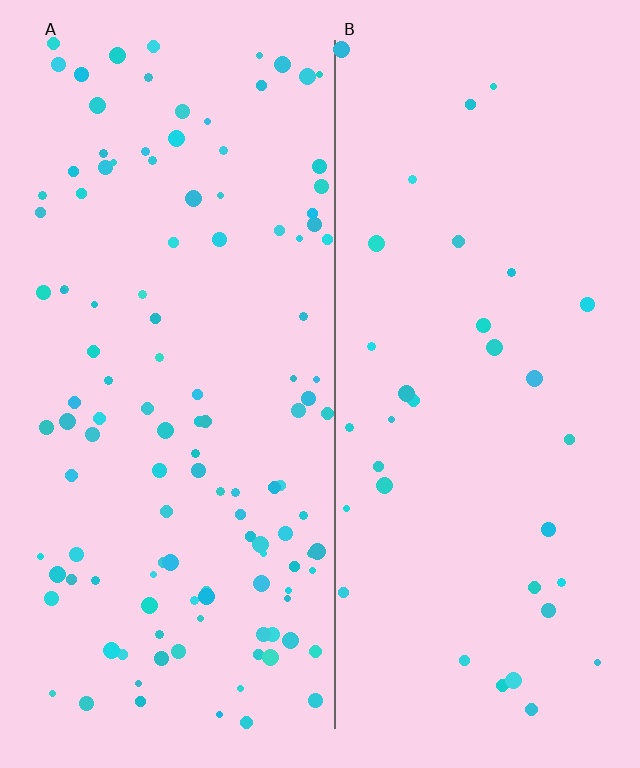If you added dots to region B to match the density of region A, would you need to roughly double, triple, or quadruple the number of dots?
Approximately quadruple.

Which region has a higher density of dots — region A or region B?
A (the left).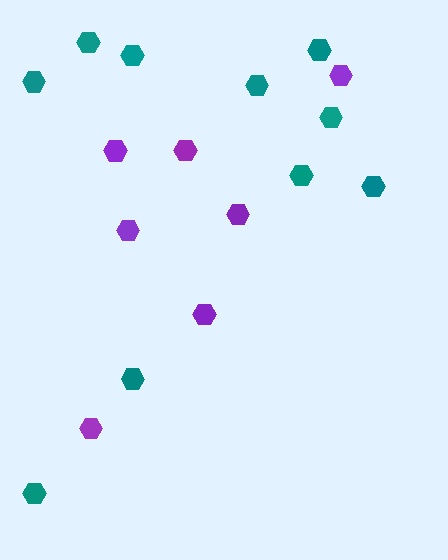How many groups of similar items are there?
There are 2 groups: one group of purple hexagons (7) and one group of teal hexagons (10).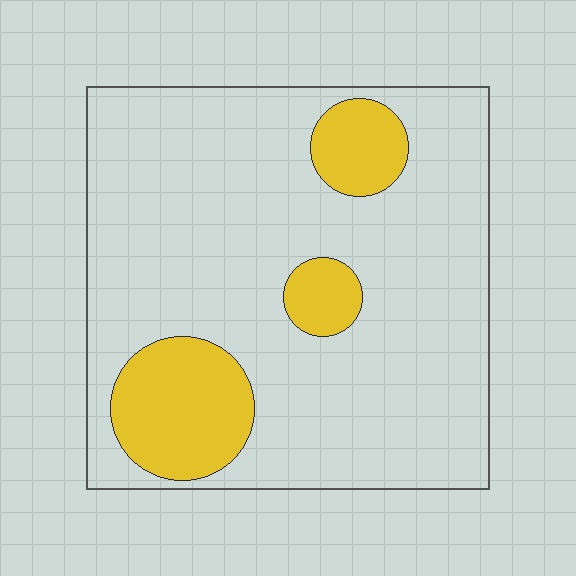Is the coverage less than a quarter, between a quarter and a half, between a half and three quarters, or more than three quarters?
Less than a quarter.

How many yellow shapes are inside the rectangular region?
3.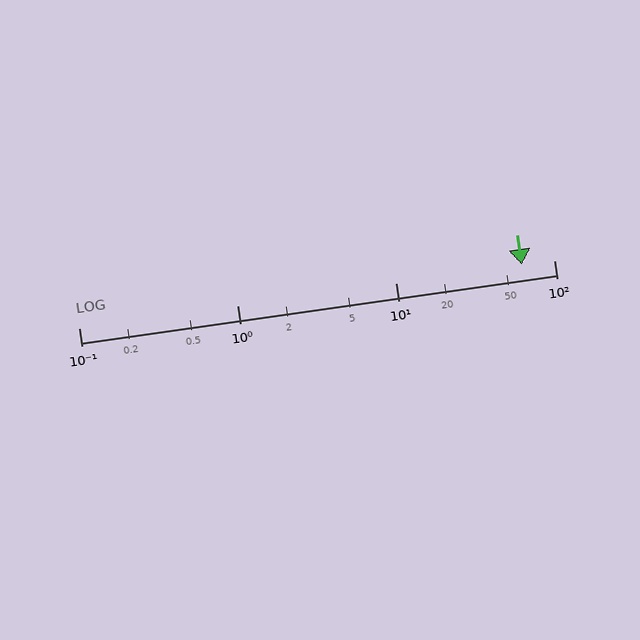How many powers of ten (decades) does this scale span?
The scale spans 3 decades, from 0.1 to 100.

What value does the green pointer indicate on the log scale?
The pointer indicates approximately 63.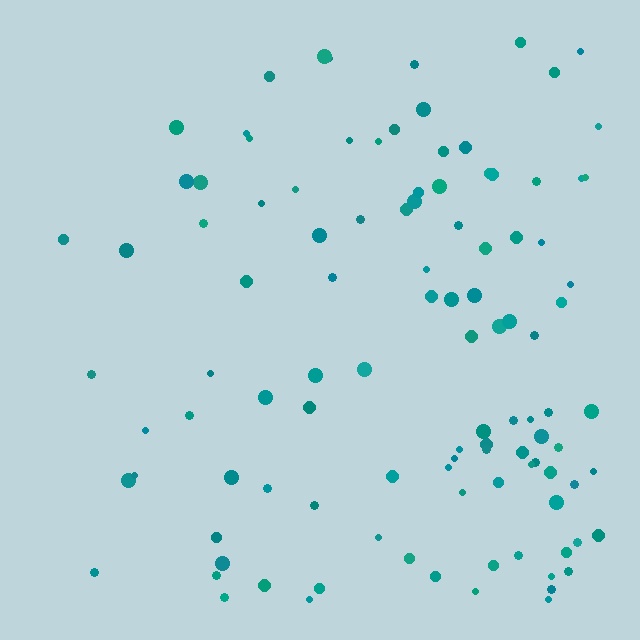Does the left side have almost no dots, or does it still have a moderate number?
Still a moderate number, just noticeably fewer than the right.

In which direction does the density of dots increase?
From left to right, with the right side densest.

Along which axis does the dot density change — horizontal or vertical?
Horizontal.